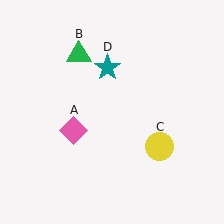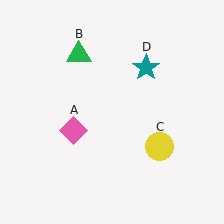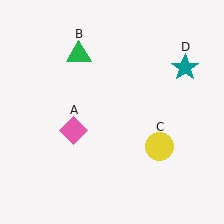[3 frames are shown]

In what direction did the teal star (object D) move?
The teal star (object D) moved right.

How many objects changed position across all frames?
1 object changed position: teal star (object D).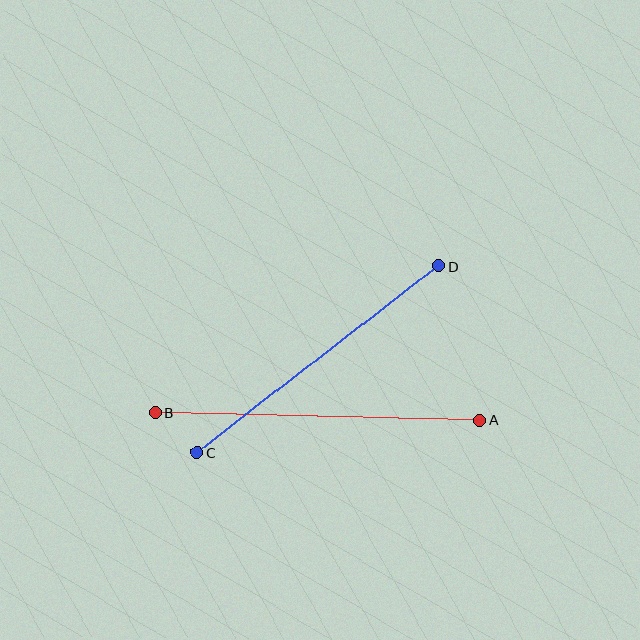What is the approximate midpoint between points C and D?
The midpoint is at approximately (318, 359) pixels.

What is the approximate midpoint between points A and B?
The midpoint is at approximately (317, 417) pixels.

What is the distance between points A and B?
The distance is approximately 324 pixels.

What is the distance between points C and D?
The distance is approximately 305 pixels.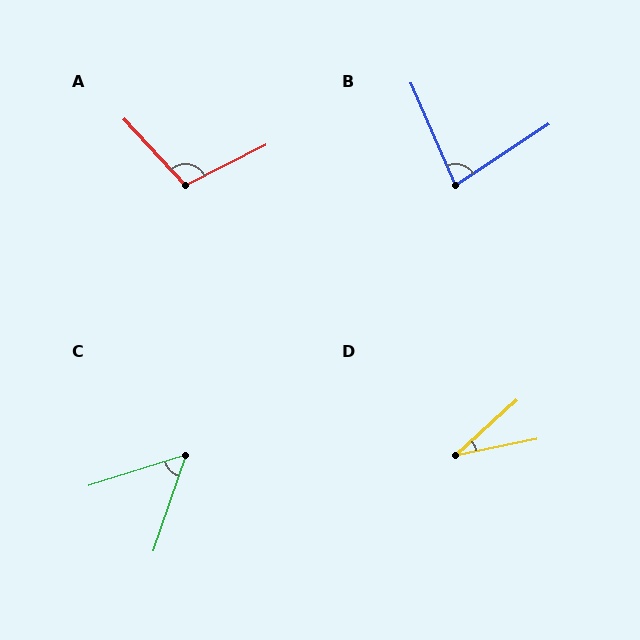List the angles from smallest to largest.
D (30°), C (53°), B (80°), A (106°).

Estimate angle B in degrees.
Approximately 80 degrees.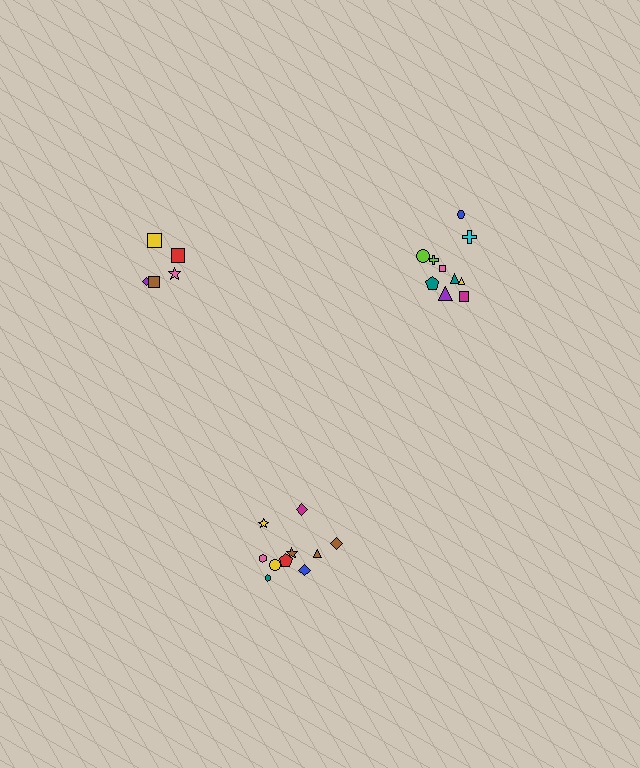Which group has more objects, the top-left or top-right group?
The top-right group.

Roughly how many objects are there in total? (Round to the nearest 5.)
Roughly 25 objects in total.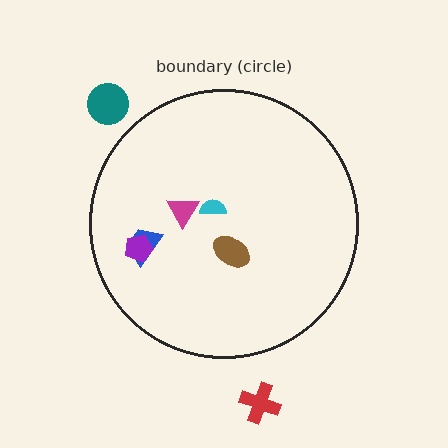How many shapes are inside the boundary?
5 inside, 2 outside.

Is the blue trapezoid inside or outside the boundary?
Inside.